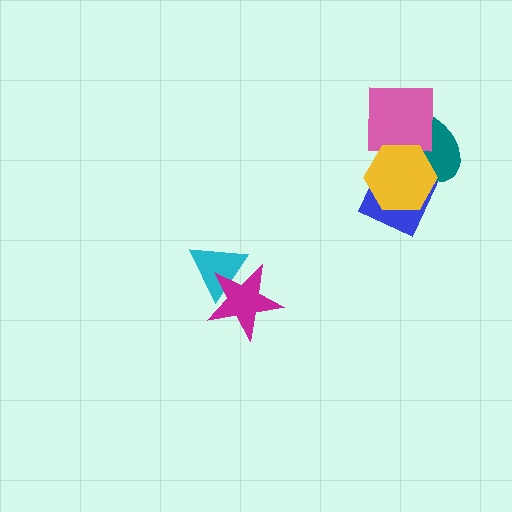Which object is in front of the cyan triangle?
The magenta star is in front of the cyan triangle.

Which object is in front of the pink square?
The yellow hexagon is in front of the pink square.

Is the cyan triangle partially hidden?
Yes, it is partially covered by another shape.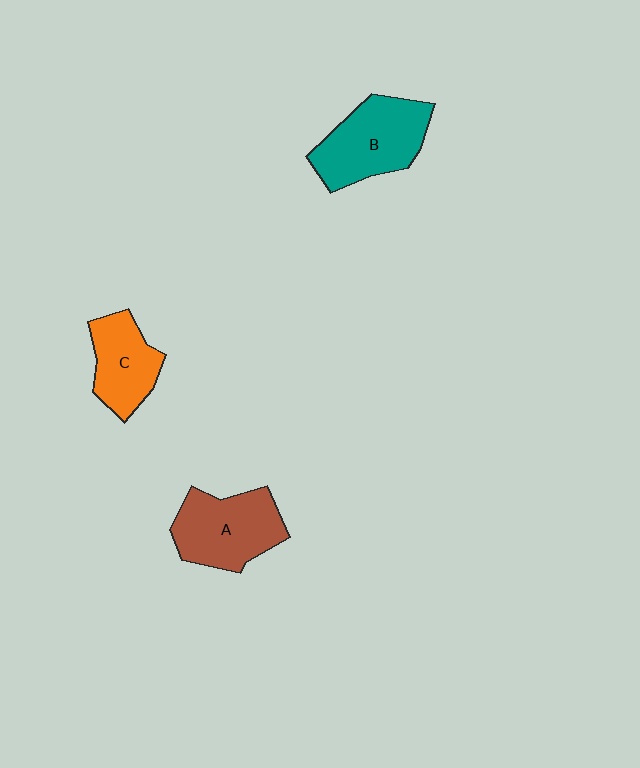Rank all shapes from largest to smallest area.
From largest to smallest: B (teal), A (brown), C (orange).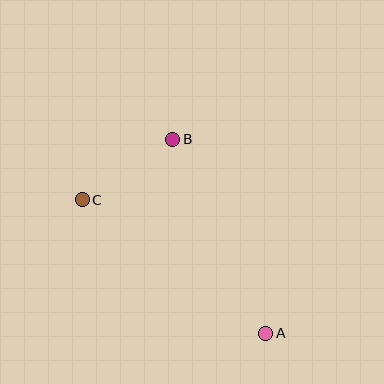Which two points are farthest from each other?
Points A and C are farthest from each other.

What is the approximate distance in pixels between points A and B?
The distance between A and B is approximately 215 pixels.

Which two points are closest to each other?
Points B and C are closest to each other.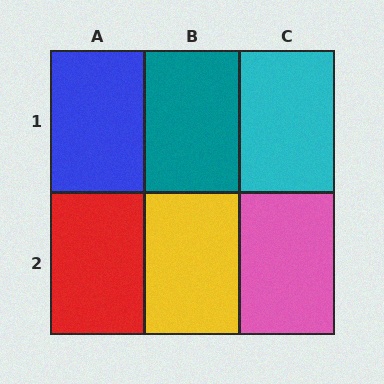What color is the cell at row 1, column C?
Cyan.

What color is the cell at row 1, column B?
Teal.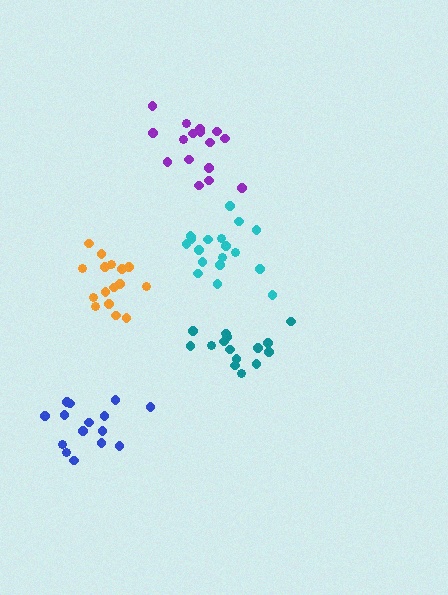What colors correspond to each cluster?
The clusters are colored: purple, blue, orange, cyan, teal.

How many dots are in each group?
Group 1: 16 dots, Group 2: 15 dots, Group 3: 16 dots, Group 4: 19 dots, Group 5: 15 dots (81 total).